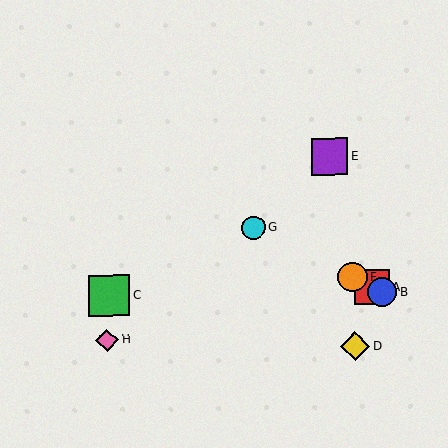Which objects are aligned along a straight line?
Objects A, B, F, G are aligned along a straight line.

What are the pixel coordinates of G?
Object G is at (253, 228).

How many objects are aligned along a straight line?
4 objects (A, B, F, G) are aligned along a straight line.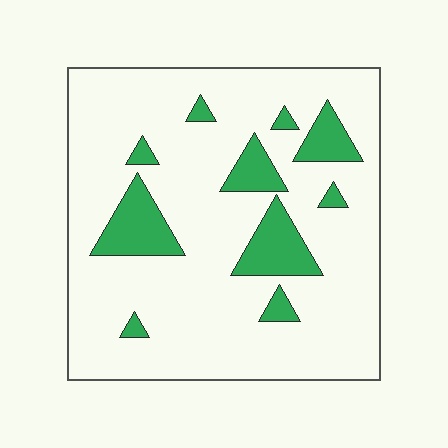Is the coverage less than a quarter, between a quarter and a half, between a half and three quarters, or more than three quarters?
Less than a quarter.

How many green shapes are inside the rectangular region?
10.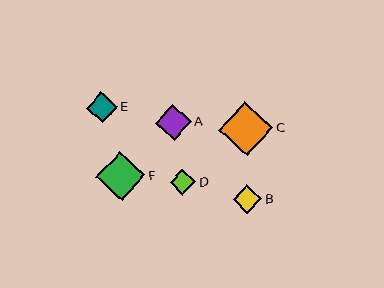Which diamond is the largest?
Diamond C is the largest with a size of approximately 54 pixels.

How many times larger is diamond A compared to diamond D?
Diamond A is approximately 1.4 times the size of diamond D.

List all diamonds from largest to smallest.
From largest to smallest: C, F, A, E, B, D.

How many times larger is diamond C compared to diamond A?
Diamond C is approximately 1.5 times the size of diamond A.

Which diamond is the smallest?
Diamond D is the smallest with a size of approximately 26 pixels.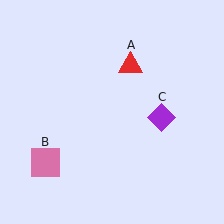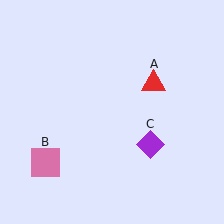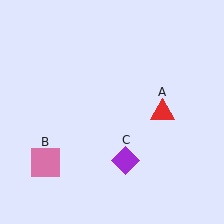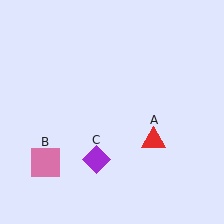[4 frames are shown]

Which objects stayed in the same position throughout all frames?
Pink square (object B) remained stationary.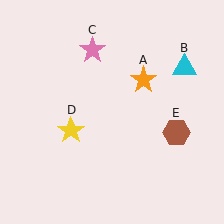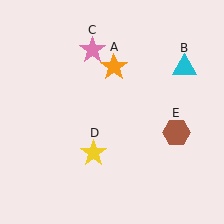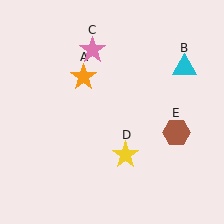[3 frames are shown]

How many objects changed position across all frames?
2 objects changed position: orange star (object A), yellow star (object D).